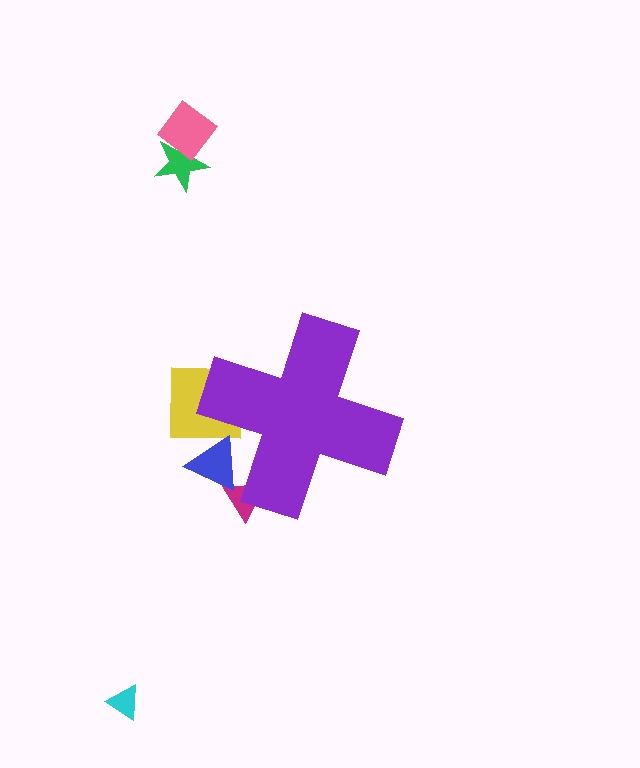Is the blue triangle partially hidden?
Yes, the blue triangle is partially hidden behind the purple cross.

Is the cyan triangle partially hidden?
No, the cyan triangle is fully visible.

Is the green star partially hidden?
No, the green star is fully visible.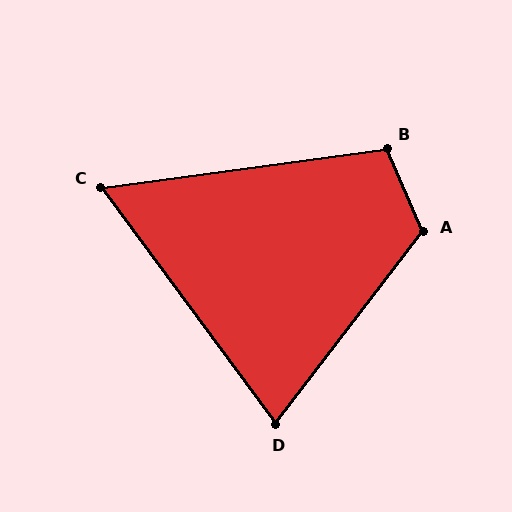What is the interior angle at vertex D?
Approximately 74 degrees (acute).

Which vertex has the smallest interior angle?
C, at approximately 61 degrees.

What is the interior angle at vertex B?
Approximately 106 degrees (obtuse).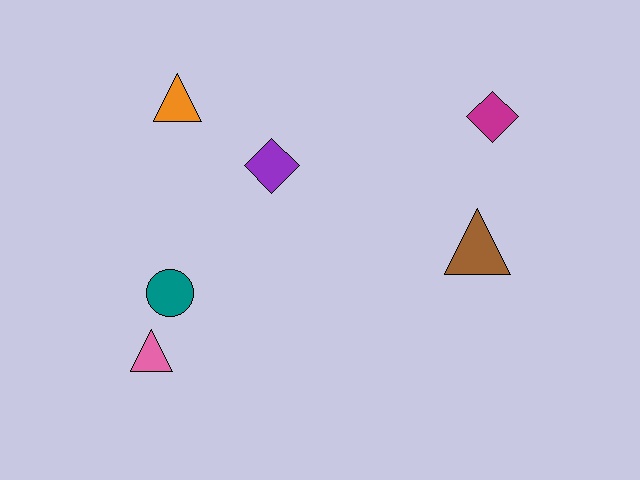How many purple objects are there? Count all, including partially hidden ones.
There is 1 purple object.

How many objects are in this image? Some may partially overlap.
There are 6 objects.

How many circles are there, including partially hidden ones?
There is 1 circle.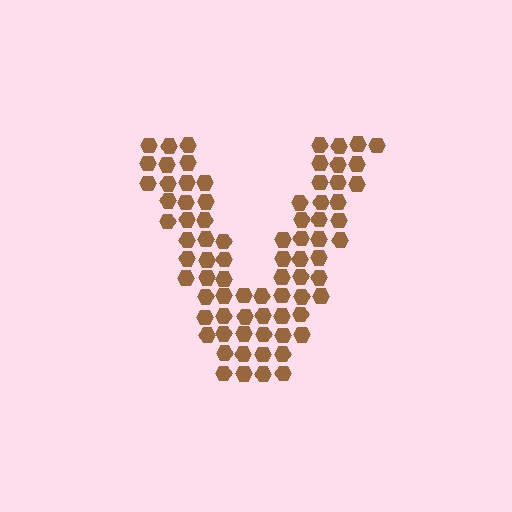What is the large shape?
The large shape is the letter V.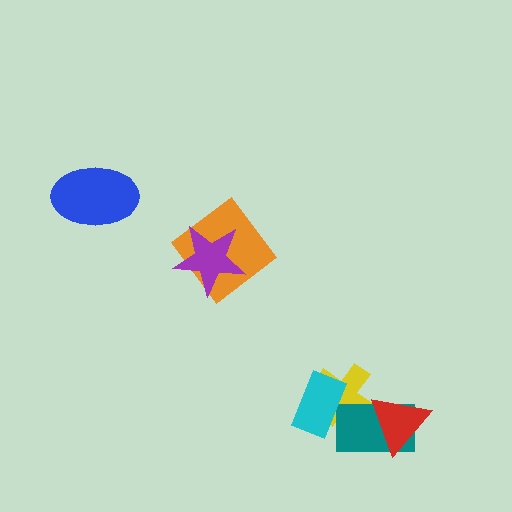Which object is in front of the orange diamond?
The purple star is in front of the orange diamond.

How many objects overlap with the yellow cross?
2 objects overlap with the yellow cross.